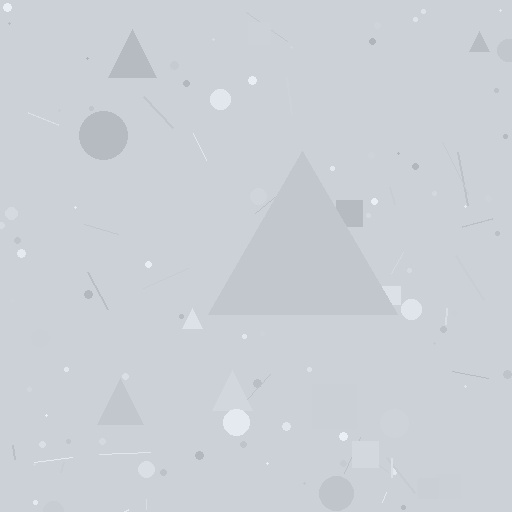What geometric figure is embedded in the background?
A triangle is embedded in the background.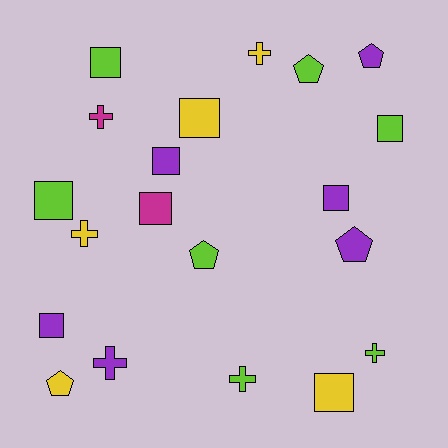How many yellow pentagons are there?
There is 1 yellow pentagon.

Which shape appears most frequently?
Square, with 9 objects.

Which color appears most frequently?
Lime, with 7 objects.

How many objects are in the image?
There are 20 objects.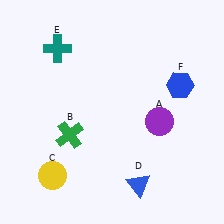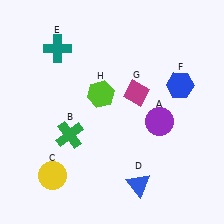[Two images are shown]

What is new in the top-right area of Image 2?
A magenta diamond (G) was added in the top-right area of Image 2.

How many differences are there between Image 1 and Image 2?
There are 2 differences between the two images.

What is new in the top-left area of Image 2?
A lime hexagon (H) was added in the top-left area of Image 2.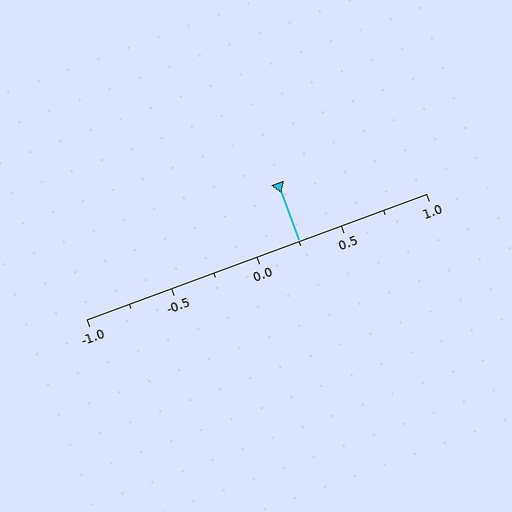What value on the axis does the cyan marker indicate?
The marker indicates approximately 0.25.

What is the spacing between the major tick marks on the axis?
The major ticks are spaced 0.5 apart.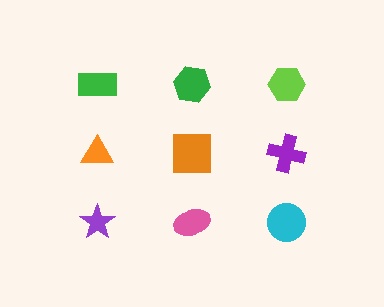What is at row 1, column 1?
A green rectangle.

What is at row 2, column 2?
An orange square.